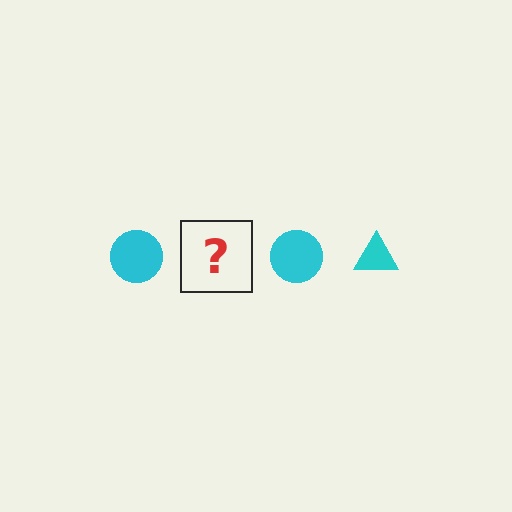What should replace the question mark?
The question mark should be replaced with a cyan triangle.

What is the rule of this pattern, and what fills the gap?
The rule is that the pattern cycles through circle, triangle shapes in cyan. The gap should be filled with a cyan triangle.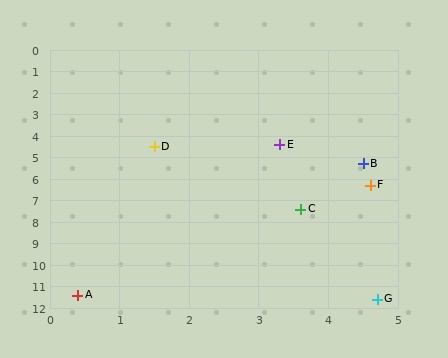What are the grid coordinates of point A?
Point A is at approximately (0.4, 11.4).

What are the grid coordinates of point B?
Point B is at approximately (4.5, 5.3).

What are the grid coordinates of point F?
Point F is at approximately (4.6, 6.3).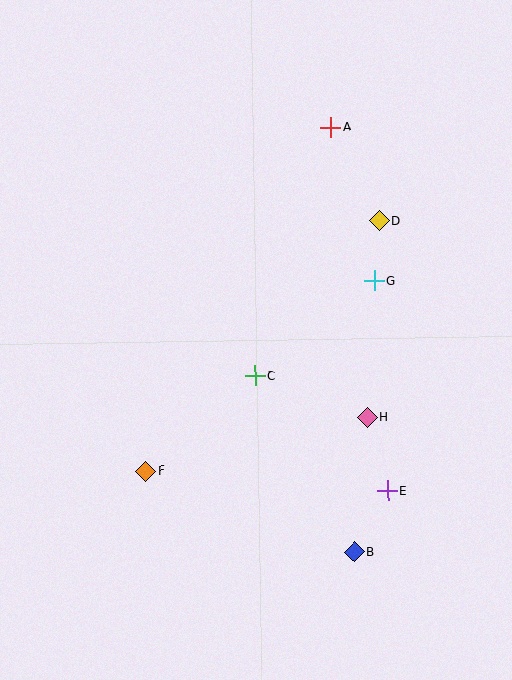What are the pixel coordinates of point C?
Point C is at (255, 376).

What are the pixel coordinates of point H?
Point H is at (367, 418).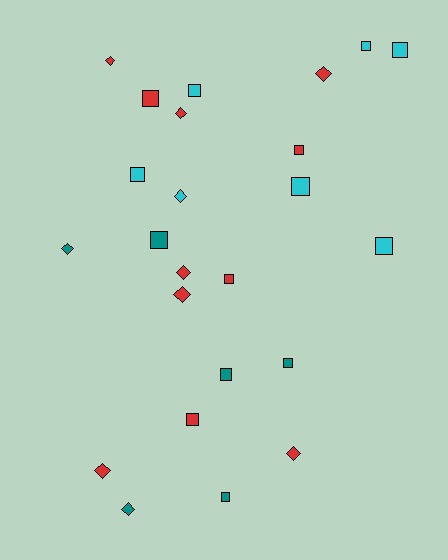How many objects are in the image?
There are 24 objects.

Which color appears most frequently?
Red, with 11 objects.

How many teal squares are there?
There are 4 teal squares.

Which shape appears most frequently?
Square, with 14 objects.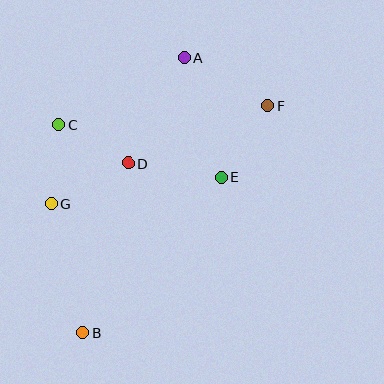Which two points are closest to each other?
Points C and G are closest to each other.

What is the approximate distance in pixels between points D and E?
The distance between D and E is approximately 94 pixels.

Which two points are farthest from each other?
Points A and B are farthest from each other.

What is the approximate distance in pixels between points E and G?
The distance between E and G is approximately 172 pixels.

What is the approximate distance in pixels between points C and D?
The distance between C and D is approximately 80 pixels.